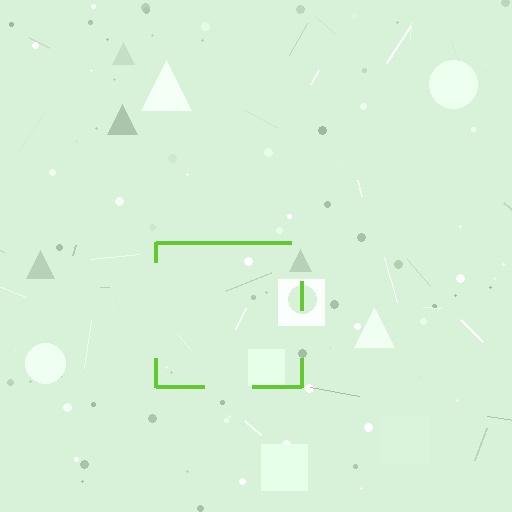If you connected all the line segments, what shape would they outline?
They would outline a square.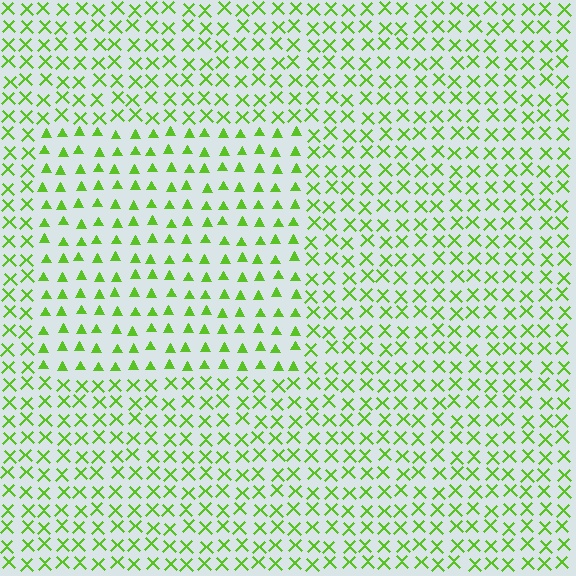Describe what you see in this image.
The image is filled with small lime elements arranged in a uniform grid. A rectangle-shaped region contains triangles, while the surrounding area contains X marks. The boundary is defined purely by the change in element shape.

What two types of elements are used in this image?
The image uses triangles inside the rectangle region and X marks outside it.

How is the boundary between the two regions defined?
The boundary is defined by a change in element shape: triangles inside vs. X marks outside. All elements share the same color and spacing.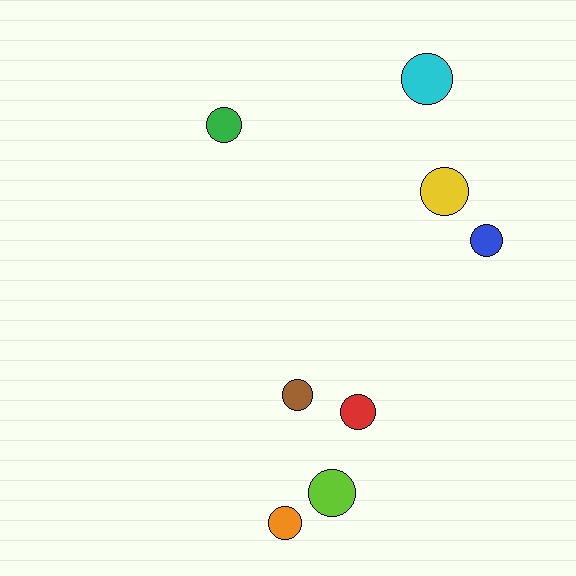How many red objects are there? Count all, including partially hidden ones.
There is 1 red object.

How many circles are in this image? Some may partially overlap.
There are 8 circles.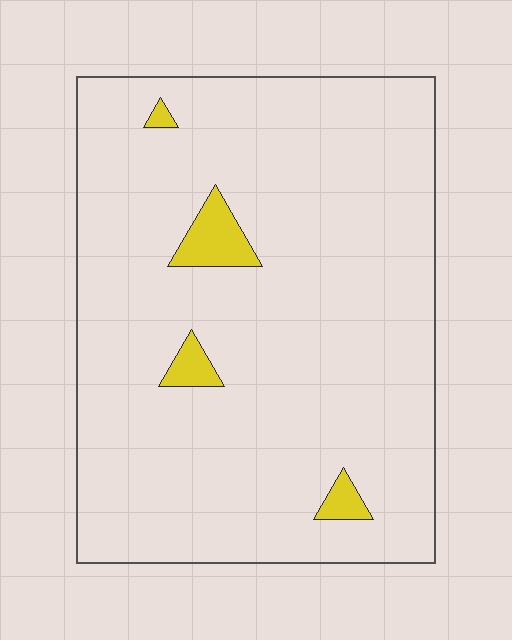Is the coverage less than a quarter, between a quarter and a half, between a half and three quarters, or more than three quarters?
Less than a quarter.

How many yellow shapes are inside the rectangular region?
4.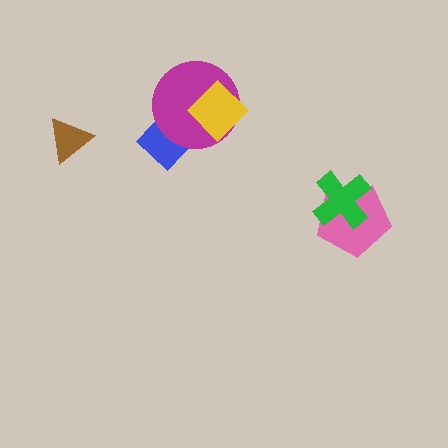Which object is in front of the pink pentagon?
The green cross is in front of the pink pentagon.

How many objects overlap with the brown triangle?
0 objects overlap with the brown triangle.